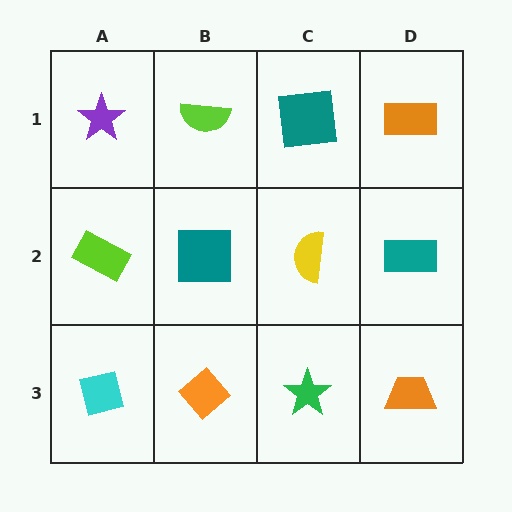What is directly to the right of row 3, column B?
A green star.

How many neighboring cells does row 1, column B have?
3.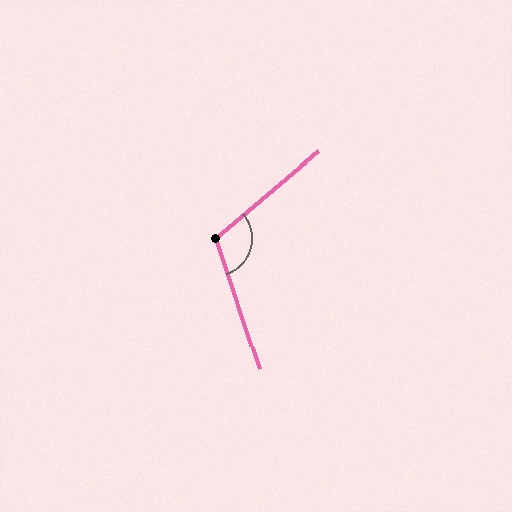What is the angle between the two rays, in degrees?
Approximately 112 degrees.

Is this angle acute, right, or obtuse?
It is obtuse.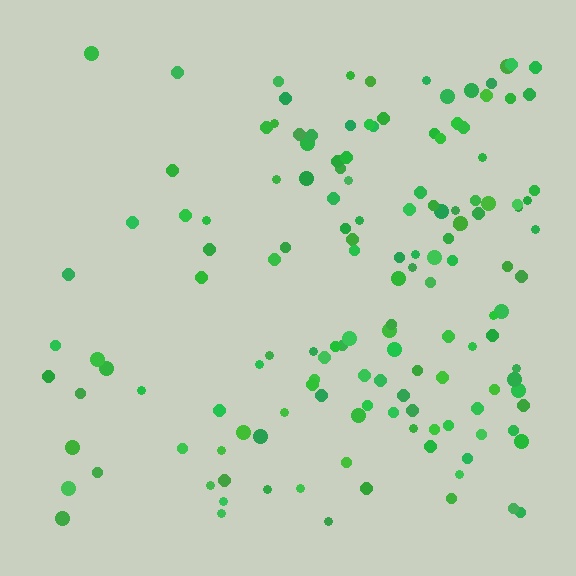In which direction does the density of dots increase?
From left to right, with the right side densest.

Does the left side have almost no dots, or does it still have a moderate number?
Still a moderate number, just noticeably fewer than the right.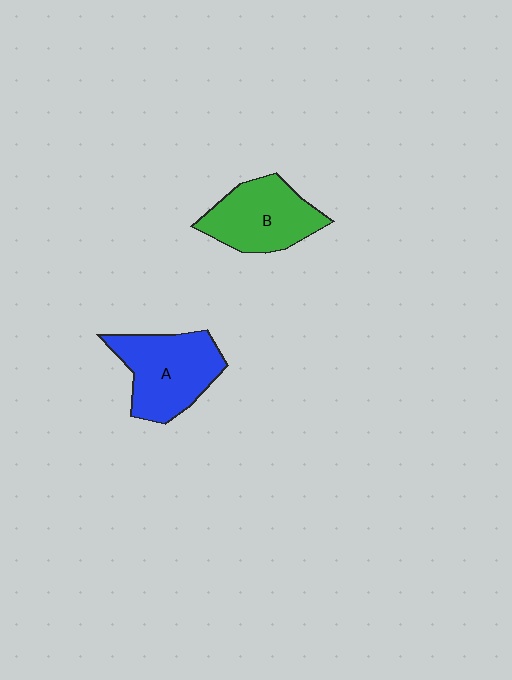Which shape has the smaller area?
Shape B (green).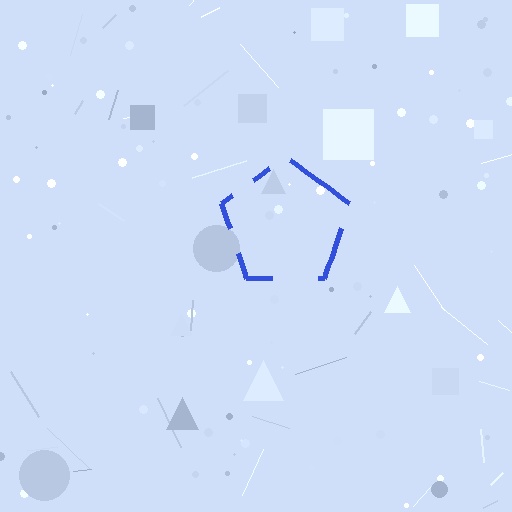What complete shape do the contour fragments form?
The contour fragments form a pentagon.